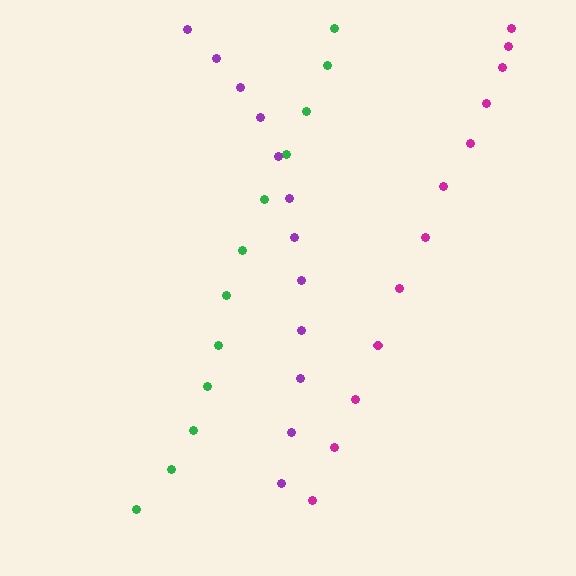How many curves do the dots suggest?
There are 3 distinct paths.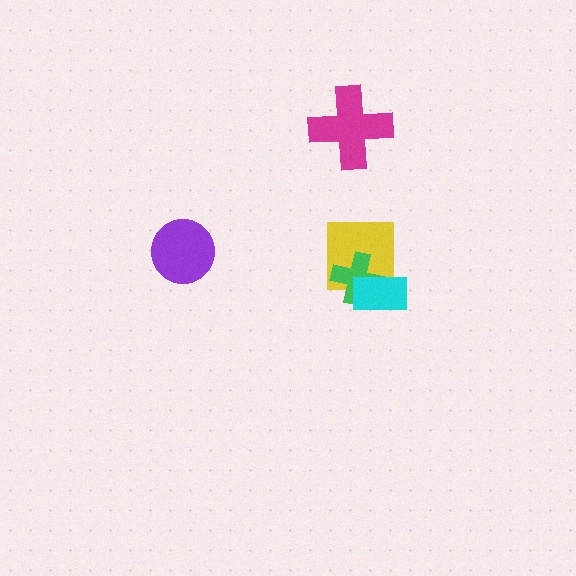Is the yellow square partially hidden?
Yes, it is partially covered by another shape.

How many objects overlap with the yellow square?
2 objects overlap with the yellow square.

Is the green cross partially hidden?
Yes, it is partially covered by another shape.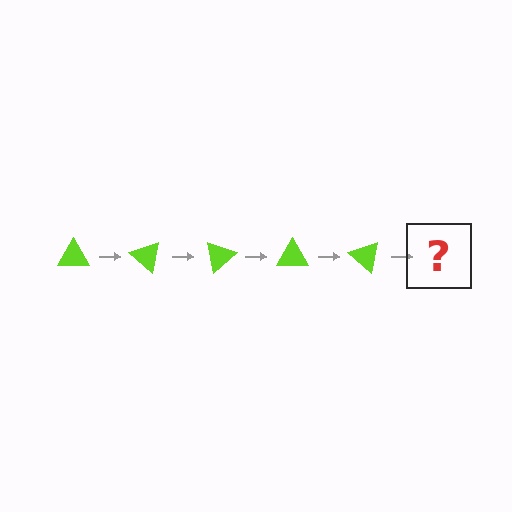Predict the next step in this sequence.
The next step is a lime triangle rotated 200 degrees.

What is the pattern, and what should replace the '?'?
The pattern is that the triangle rotates 40 degrees each step. The '?' should be a lime triangle rotated 200 degrees.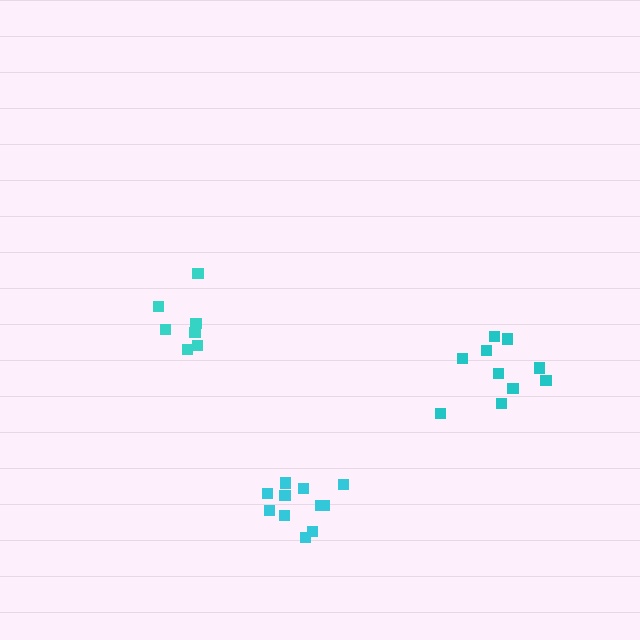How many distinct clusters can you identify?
There are 3 distinct clusters.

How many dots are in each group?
Group 1: 7 dots, Group 2: 10 dots, Group 3: 11 dots (28 total).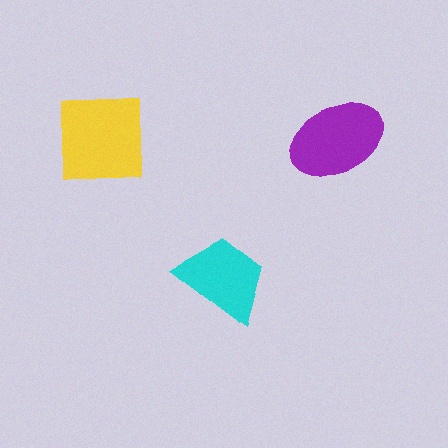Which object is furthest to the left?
The yellow square is leftmost.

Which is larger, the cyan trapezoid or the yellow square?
The yellow square.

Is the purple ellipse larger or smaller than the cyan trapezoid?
Larger.